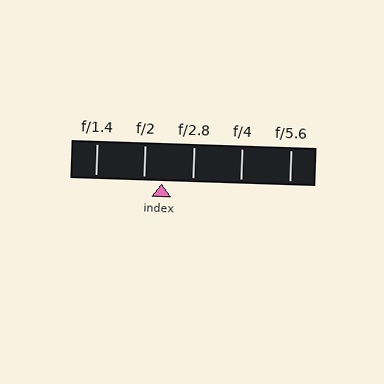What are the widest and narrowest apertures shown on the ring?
The widest aperture shown is f/1.4 and the narrowest is f/5.6.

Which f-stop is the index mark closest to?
The index mark is closest to f/2.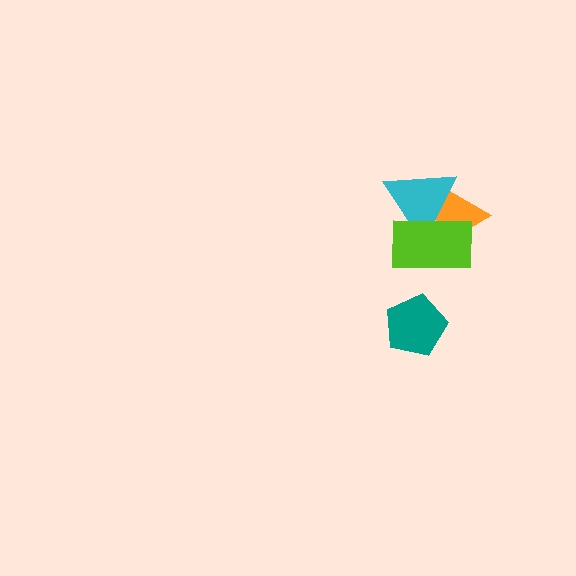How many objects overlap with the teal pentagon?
0 objects overlap with the teal pentagon.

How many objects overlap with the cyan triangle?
2 objects overlap with the cyan triangle.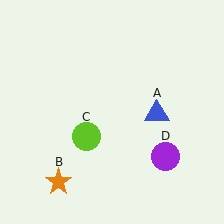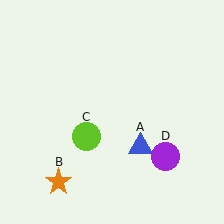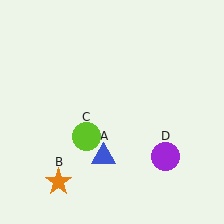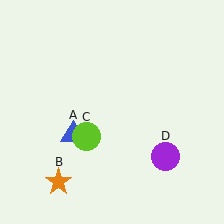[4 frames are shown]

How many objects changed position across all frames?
1 object changed position: blue triangle (object A).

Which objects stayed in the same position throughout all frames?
Orange star (object B) and lime circle (object C) and purple circle (object D) remained stationary.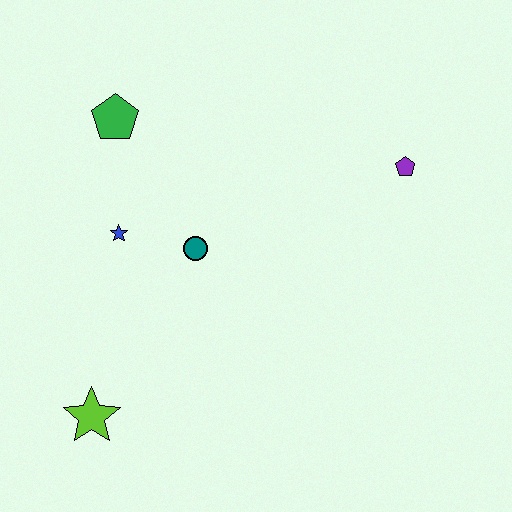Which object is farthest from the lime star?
The purple pentagon is farthest from the lime star.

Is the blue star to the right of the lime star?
Yes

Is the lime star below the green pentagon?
Yes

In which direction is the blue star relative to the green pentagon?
The blue star is below the green pentagon.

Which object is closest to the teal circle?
The blue star is closest to the teal circle.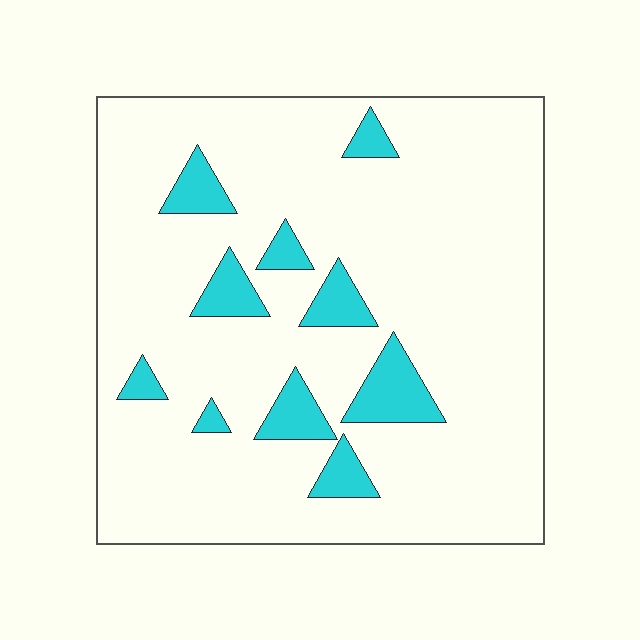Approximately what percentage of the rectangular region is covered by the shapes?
Approximately 10%.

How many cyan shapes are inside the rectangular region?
10.